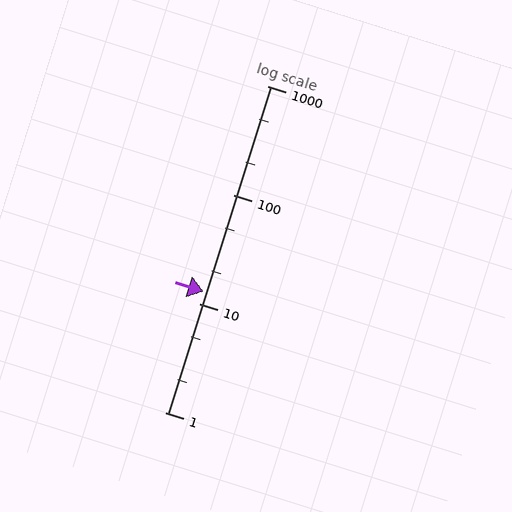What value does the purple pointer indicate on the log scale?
The pointer indicates approximately 13.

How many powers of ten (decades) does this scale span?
The scale spans 3 decades, from 1 to 1000.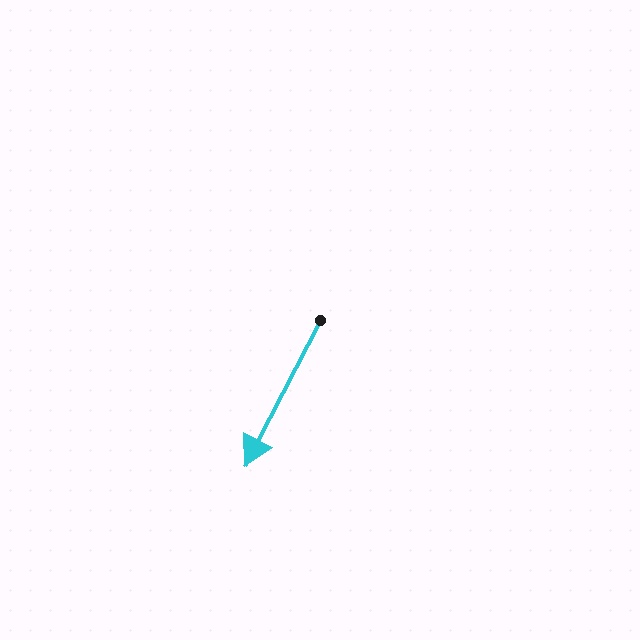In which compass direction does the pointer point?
Southwest.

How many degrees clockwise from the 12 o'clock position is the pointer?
Approximately 207 degrees.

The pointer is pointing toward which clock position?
Roughly 7 o'clock.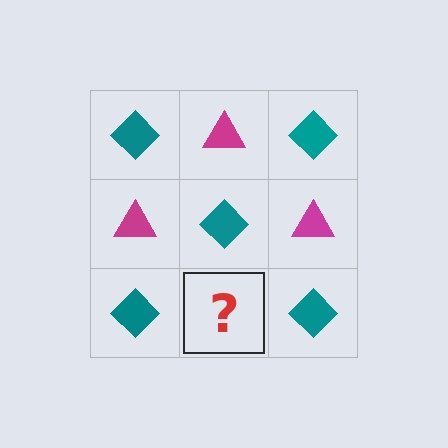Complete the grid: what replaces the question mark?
The question mark should be replaced with a magenta triangle.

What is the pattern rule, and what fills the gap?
The rule is that it alternates teal diamond and magenta triangle in a checkerboard pattern. The gap should be filled with a magenta triangle.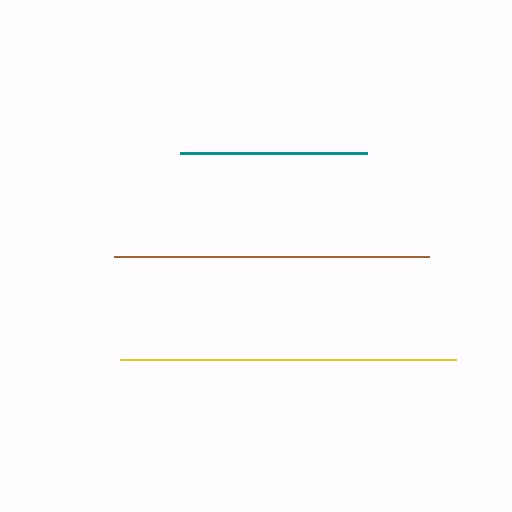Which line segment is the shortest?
The teal line is the shortest at approximately 186 pixels.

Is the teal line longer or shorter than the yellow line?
The yellow line is longer than the teal line.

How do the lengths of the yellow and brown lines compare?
The yellow and brown lines are approximately the same length.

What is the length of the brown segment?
The brown segment is approximately 315 pixels long.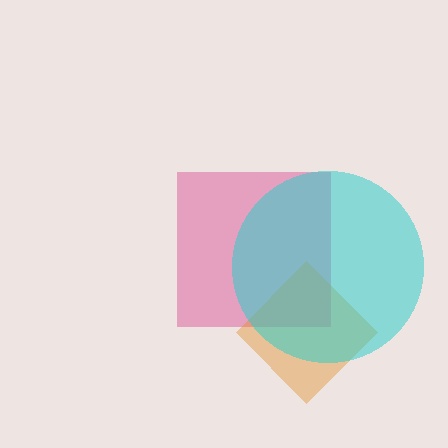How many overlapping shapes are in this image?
There are 3 overlapping shapes in the image.